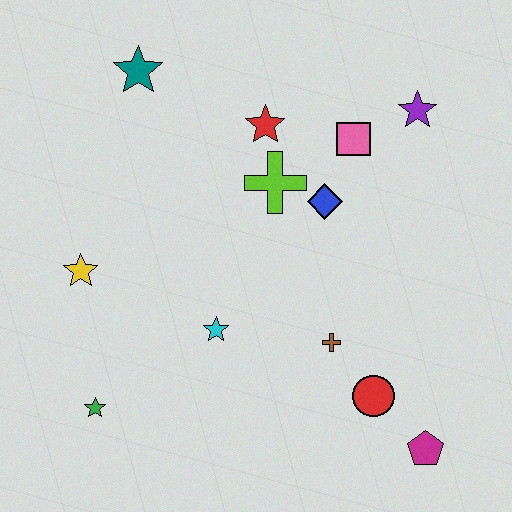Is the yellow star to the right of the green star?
No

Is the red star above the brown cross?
Yes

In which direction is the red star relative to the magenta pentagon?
The red star is above the magenta pentagon.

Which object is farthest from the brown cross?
The teal star is farthest from the brown cross.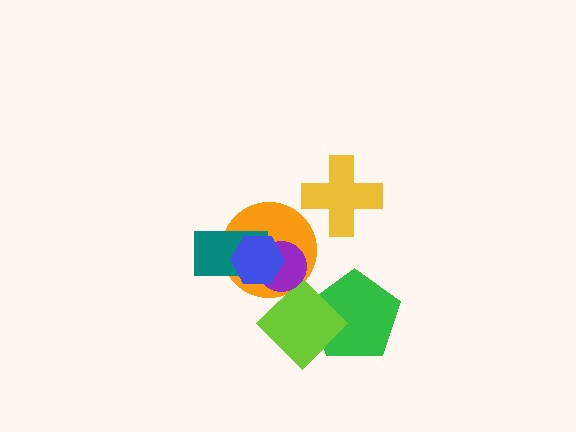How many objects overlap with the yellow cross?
0 objects overlap with the yellow cross.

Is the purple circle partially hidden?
Yes, it is partially covered by another shape.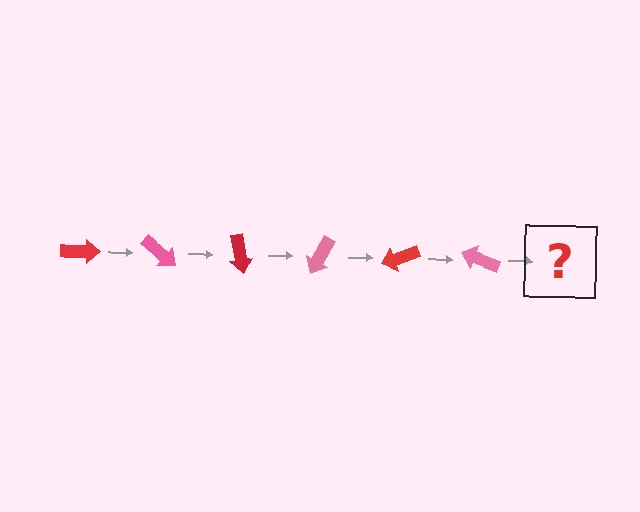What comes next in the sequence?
The next element should be a red arrow, rotated 240 degrees from the start.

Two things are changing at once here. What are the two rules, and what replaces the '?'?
The two rules are that it rotates 40 degrees each step and the color cycles through red and pink. The '?' should be a red arrow, rotated 240 degrees from the start.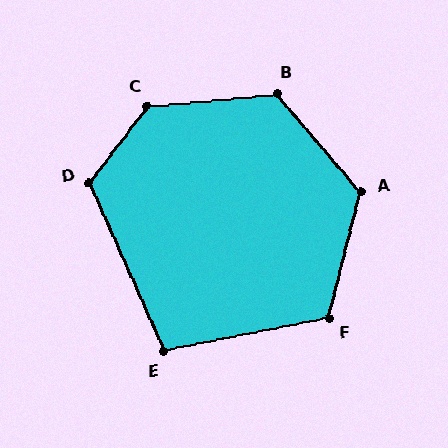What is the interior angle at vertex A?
Approximately 125 degrees (obtuse).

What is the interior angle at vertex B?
Approximately 125 degrees (obtuse).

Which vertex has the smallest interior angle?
E, at approximately 103 degrees.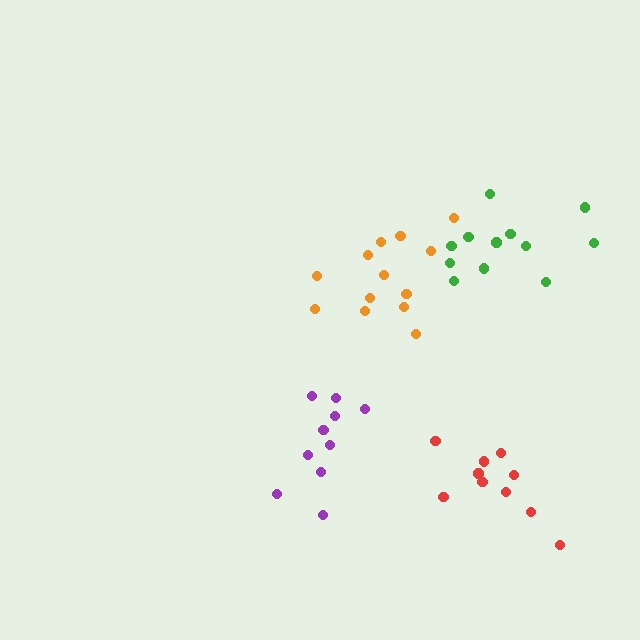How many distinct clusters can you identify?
There are 4 distinct clusters.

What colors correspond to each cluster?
The clusters are colored: green, purple, orange, red.